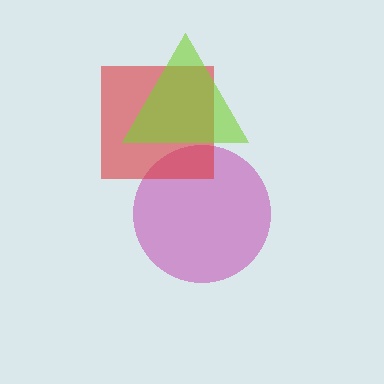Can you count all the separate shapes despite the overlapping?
Yes, there are 3 separate shapes.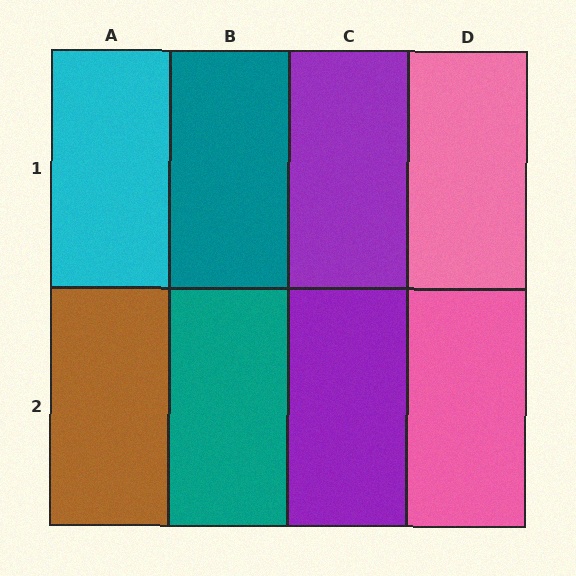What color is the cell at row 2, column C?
Purple.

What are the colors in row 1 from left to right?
Cyan, teal, purple, pink.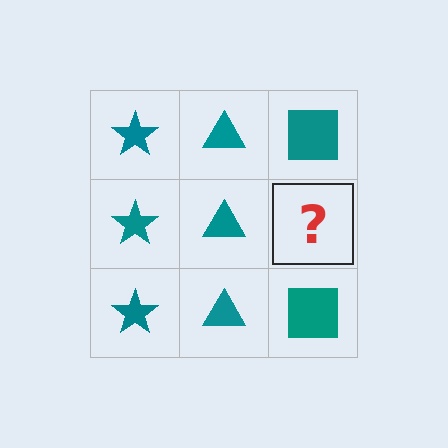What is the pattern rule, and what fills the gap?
The rule is that each column has a consistent shape. The gap should be filled with a teal square.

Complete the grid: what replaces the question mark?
The question mark should be replaced with a teal square.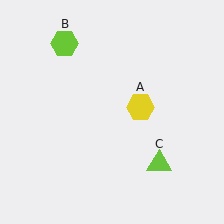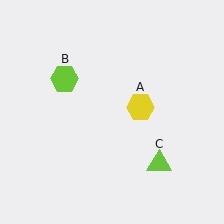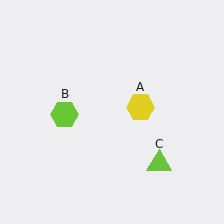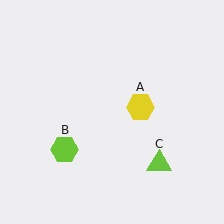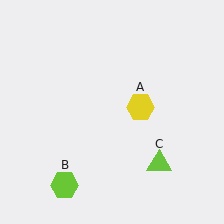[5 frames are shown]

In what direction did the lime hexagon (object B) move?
The lime hexagon (object B) moved down.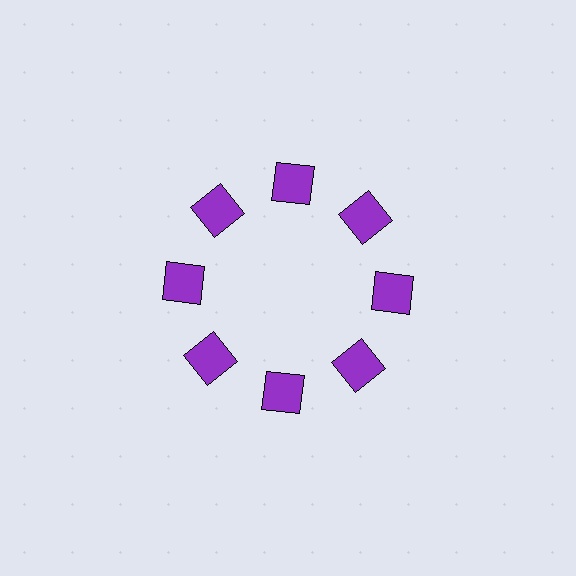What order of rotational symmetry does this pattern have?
This pattern has 8-fold rotational symmetry.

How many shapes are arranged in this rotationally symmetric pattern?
There are 8 shapes, arranged in 8 groups of 1.